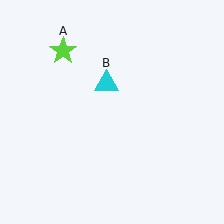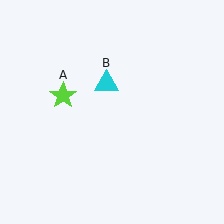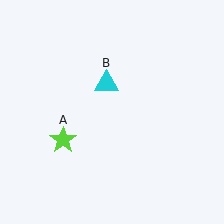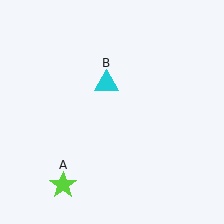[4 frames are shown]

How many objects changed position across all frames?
1 object changed position: lime star (object A).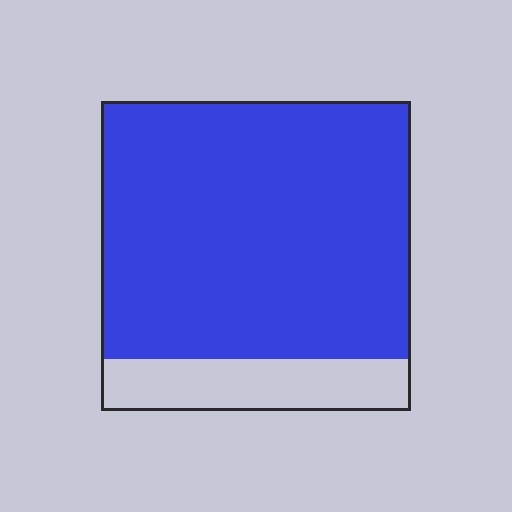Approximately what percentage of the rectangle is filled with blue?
Approximately 85%.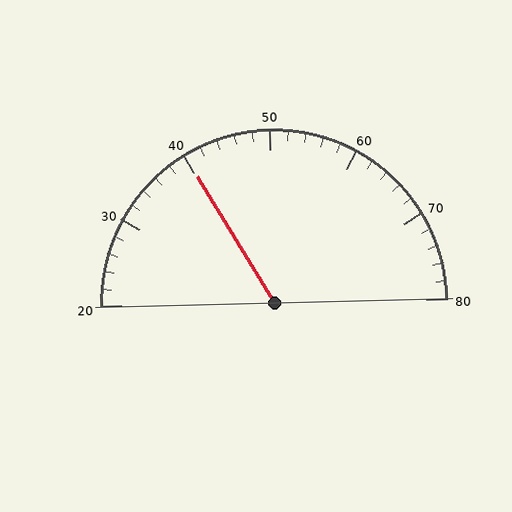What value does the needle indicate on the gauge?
The needle indicates approximately 40.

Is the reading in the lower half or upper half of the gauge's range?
The reading is in the lower half of the range (20 to 80).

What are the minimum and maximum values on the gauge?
The gauge ranges from 20 to 80.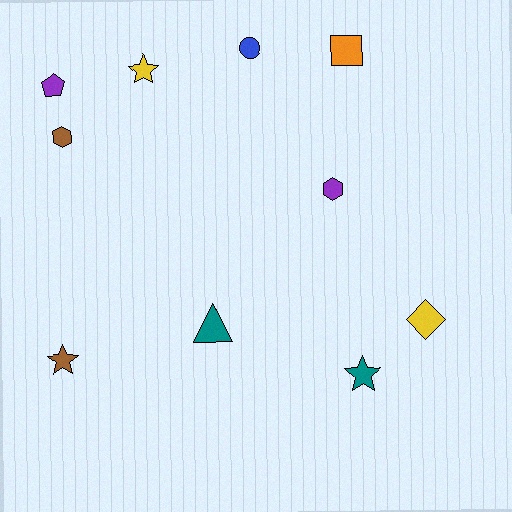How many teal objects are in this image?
There are 2 teal objects.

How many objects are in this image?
There are 10 objects.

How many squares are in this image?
There is 1 square.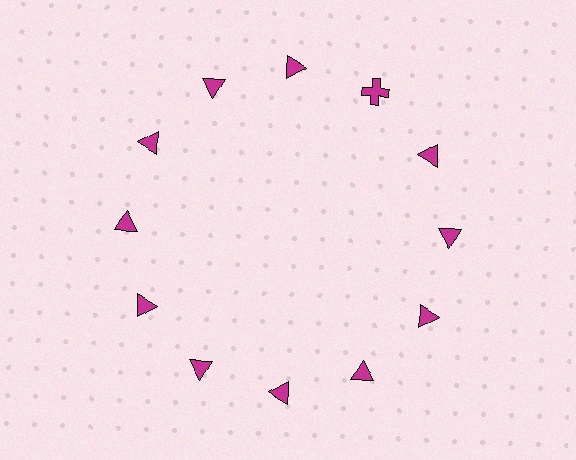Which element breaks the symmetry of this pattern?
The magenta cross at roughly the 1 o'clock position breaks the symmetry. All other shapes are magenta triangles.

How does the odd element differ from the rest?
It has a different shape: cross instead of triangle.